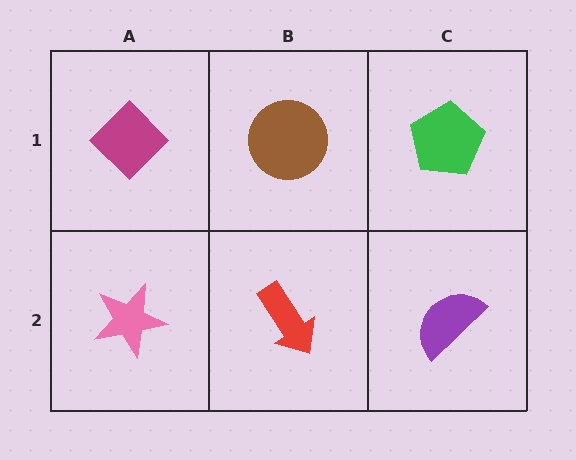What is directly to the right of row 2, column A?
A red arrow.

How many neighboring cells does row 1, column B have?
3.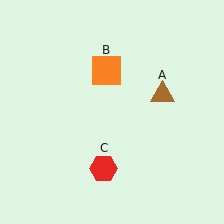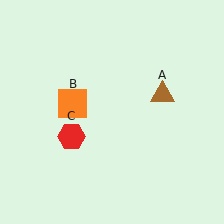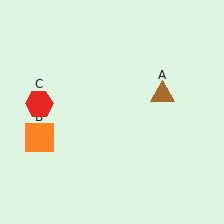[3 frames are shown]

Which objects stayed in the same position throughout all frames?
Brown triangle (object A) remained stationary.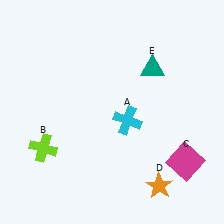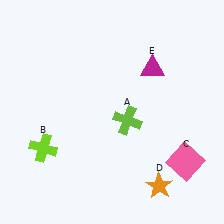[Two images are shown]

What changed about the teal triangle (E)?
In Image 1, E is teal. In Image 2, it changed to magenta.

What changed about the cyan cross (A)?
In Image 1, A is cyan. In Image 2, it changed to lime.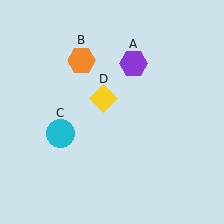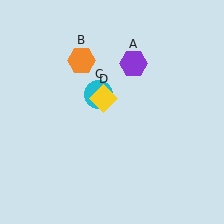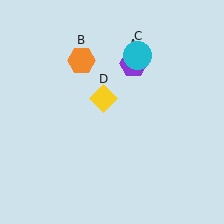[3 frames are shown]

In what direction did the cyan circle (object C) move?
The cyan circle (object C) moved up and to the right.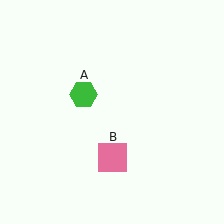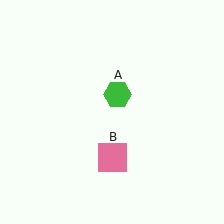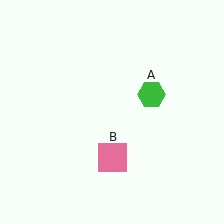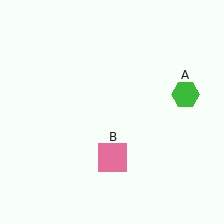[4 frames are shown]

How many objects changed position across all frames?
1 object changed position: green hexagon (object A).